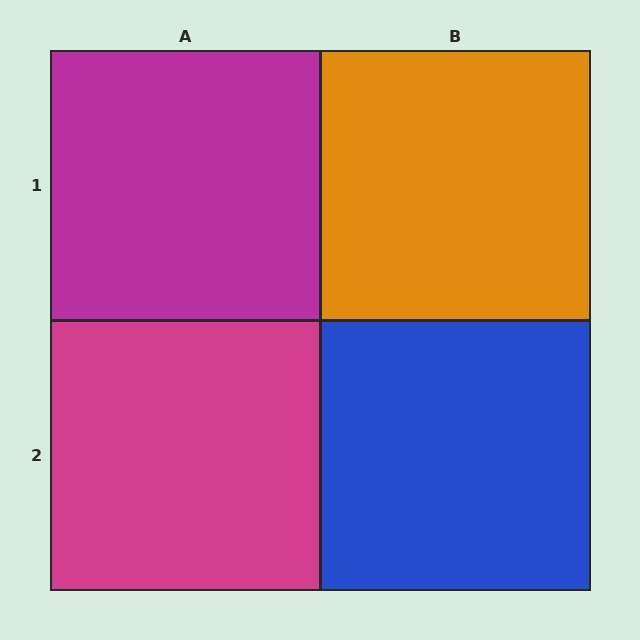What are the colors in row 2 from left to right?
Magenta, blue.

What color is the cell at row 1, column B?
Orange.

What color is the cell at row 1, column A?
Magenta.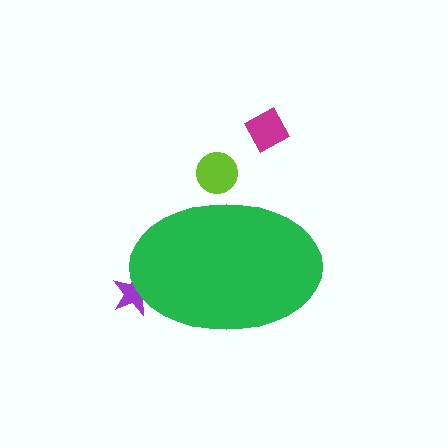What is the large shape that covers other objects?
A green ellipse.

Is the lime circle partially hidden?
Yes, the lime circle is partially hidden behind the green ellipse.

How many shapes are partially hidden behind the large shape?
2 shapes are partially hidden.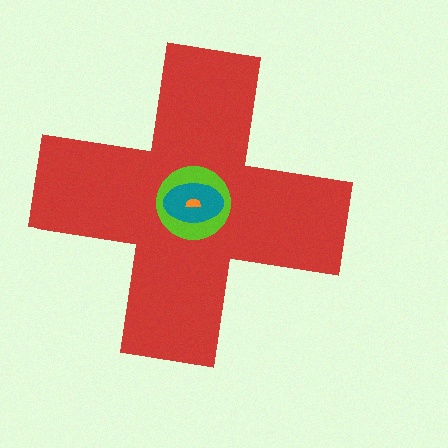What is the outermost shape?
The red cross.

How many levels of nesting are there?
4.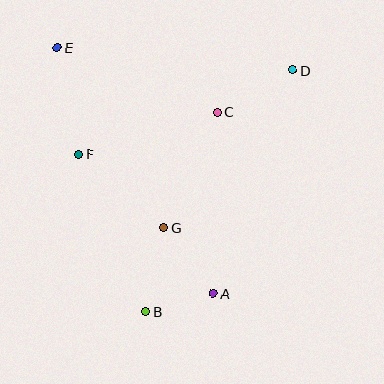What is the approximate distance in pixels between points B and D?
The distance between B and D is approximately 283 pixels.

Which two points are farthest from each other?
Points A and E are farthest from each other.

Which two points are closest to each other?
Points A and B are closest to each other.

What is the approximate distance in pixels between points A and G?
The distance between A and G is approximately 82 pixels.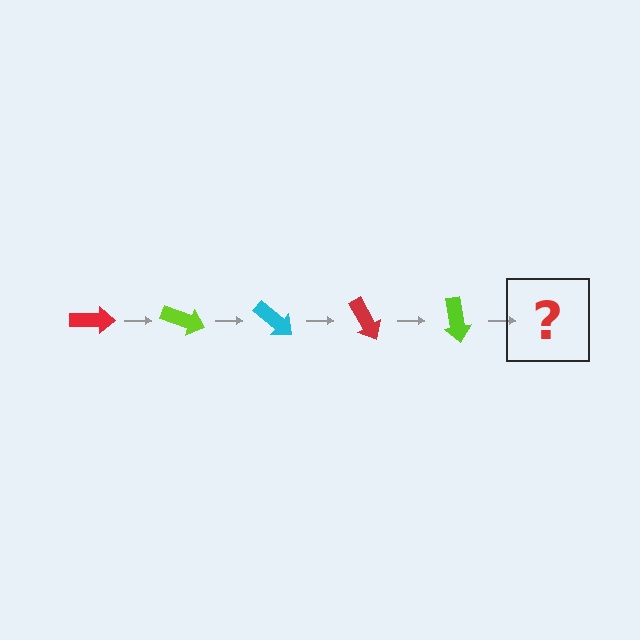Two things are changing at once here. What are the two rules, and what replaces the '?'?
The two rules are that it rotates 20 degrees each step and the color cycles through red, lime, and cyan. The '?' should be a cyan arrow, rotated 100 degrees from the start.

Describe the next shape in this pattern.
It should be a cyan arrow, rotated 100 degrees from the start.